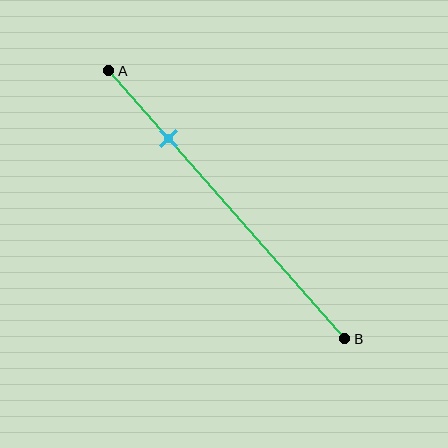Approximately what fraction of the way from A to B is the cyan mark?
The cyan mark is approximately 25% of the way from A to B.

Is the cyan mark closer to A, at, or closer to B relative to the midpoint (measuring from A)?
The cyan mark is closer to point A than the midpoint of segment AB.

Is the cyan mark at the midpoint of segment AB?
No, the mark is at about 25% from A, not at the 50% midpoint.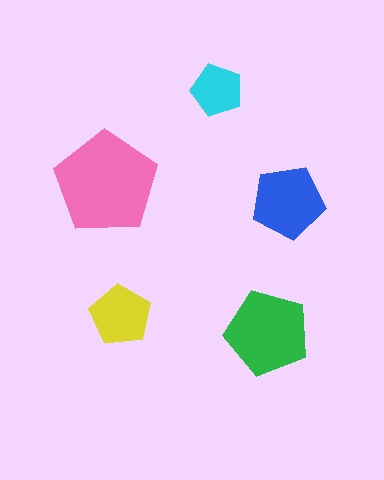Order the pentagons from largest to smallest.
the pink one, the green one, the blue one, the yellow one, the cyan one.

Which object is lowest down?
The green pentagon is bottommost.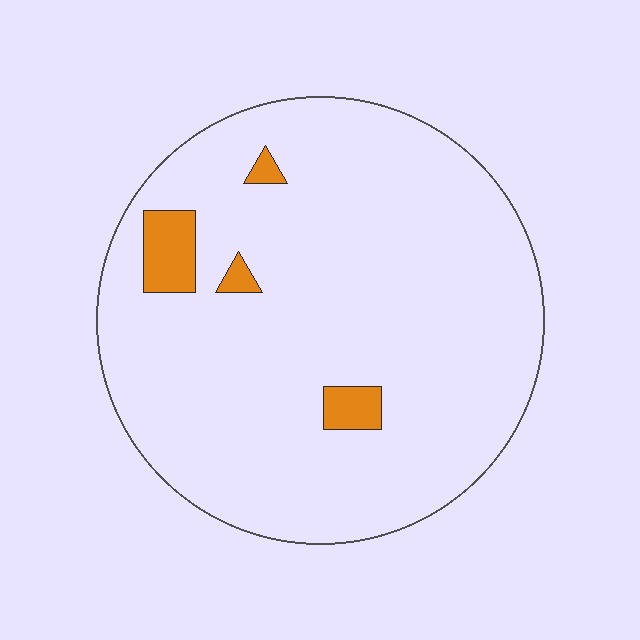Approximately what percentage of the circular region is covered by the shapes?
Approximately 5%.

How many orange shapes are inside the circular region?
4.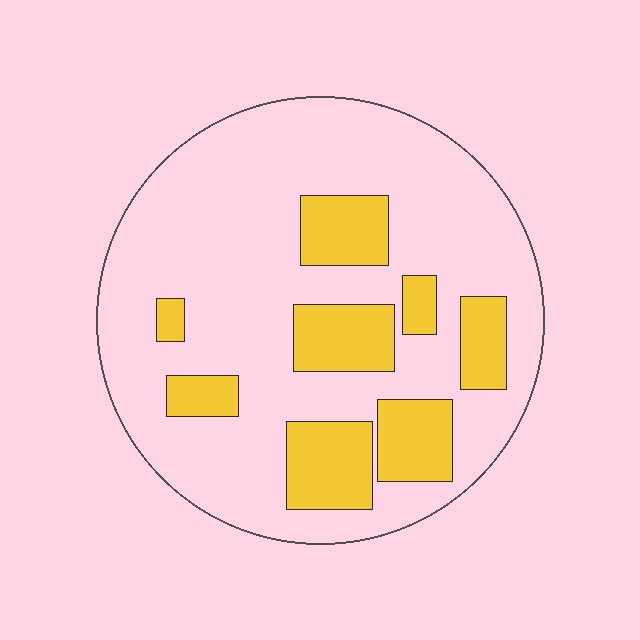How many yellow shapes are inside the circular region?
8.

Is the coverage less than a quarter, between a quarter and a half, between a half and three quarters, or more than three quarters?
Less than a quarter.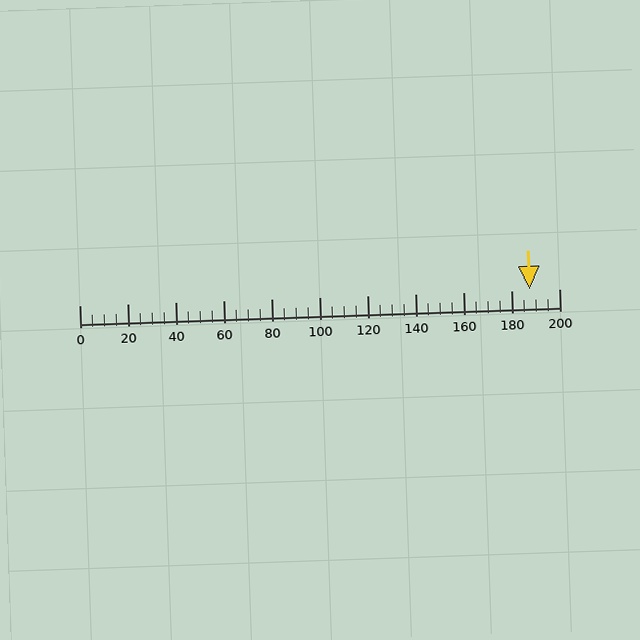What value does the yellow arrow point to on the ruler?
The yellow arrow points to approximately 188.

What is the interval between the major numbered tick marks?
The major tick marks are spaced 20 units apart.